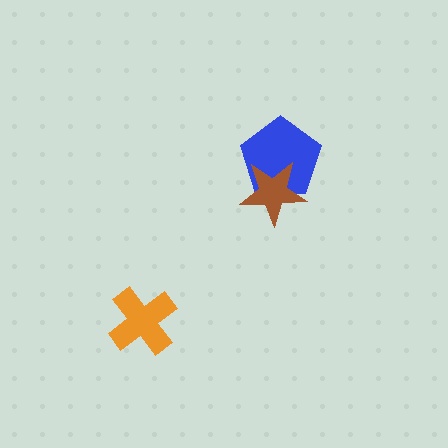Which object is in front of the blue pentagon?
The brown star is in front of the blue pentagon.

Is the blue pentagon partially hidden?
Yes, it is partially covered by another shape.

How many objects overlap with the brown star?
1 object overlaps with the brown star.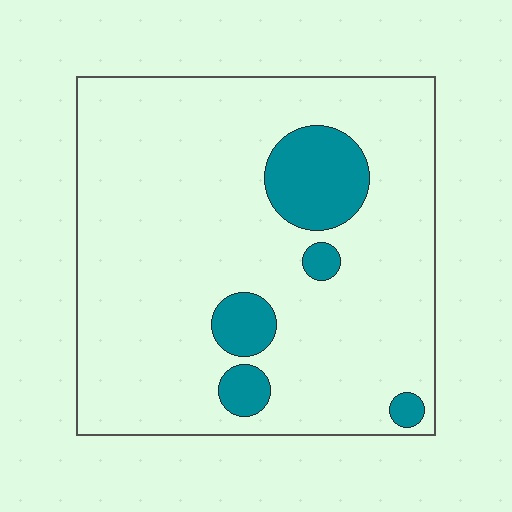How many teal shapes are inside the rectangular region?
5.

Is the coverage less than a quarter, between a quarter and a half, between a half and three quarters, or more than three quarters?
Less than a quarter.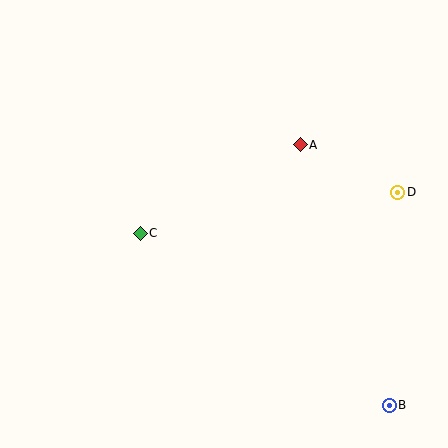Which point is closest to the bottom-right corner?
Point B is closest to the bottom-right corner.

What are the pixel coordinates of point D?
Point D is at (398, 192).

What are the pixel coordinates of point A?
Point A is at (300, 145).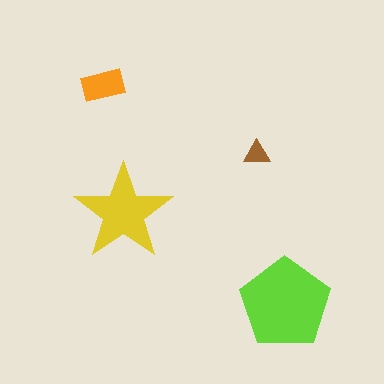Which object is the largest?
The lime pentagon.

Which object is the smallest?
The brown triangle.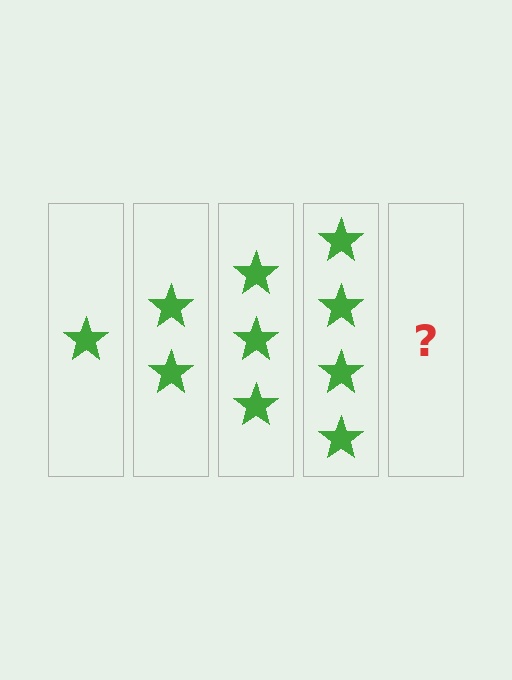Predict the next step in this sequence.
The next step is 5 stars.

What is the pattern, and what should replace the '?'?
The pattern is that each step adds one more star. The '?' should be 5 stars.